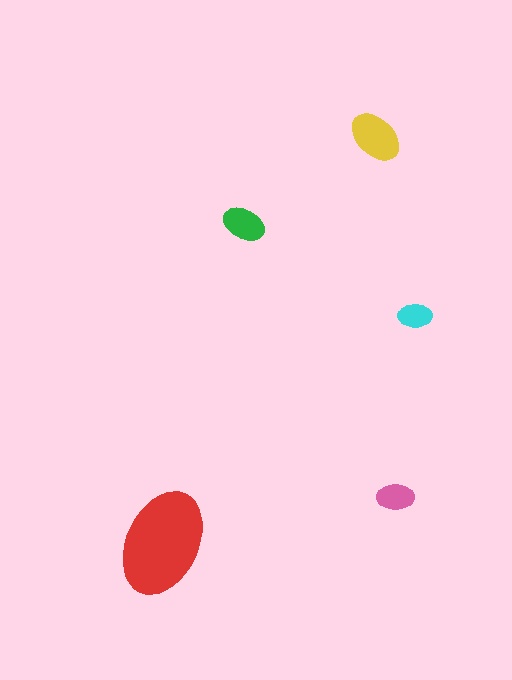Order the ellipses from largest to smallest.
the red one, the yellow one, the green one, the pink one, the cyan one.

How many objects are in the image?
There are 5 objects in the image.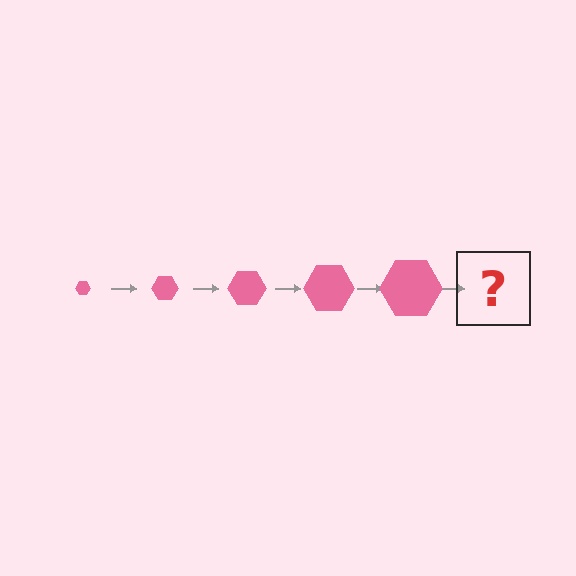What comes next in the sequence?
The next element should be a pink hexagon, larger than the previous one.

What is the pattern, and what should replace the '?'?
The pattern is that the hexagon gets progressively larger each step. The '?' should be a pink hexagon, larger than the previous one.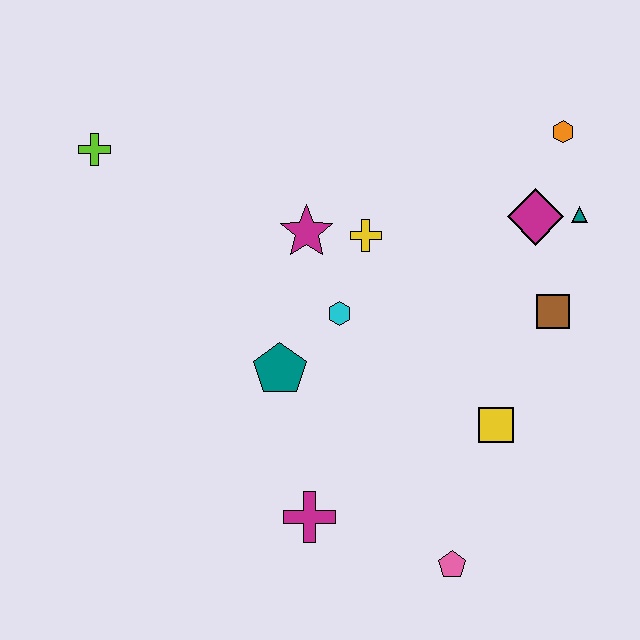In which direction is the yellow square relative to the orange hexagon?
The yellow square is below the orange hexagon.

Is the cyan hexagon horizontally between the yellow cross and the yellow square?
No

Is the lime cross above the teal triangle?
Yes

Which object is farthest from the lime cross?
The pink pentagon is farthest from the lime cross.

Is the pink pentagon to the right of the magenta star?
Yes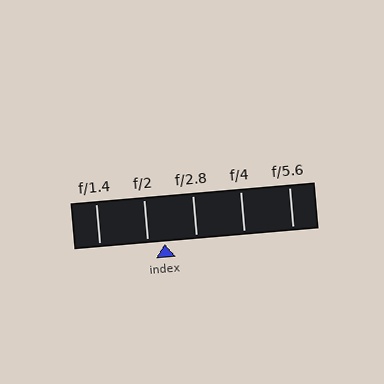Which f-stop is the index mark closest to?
The index mark is closest to f/2.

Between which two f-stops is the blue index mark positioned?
The index mark is between f/2 and f/2.8.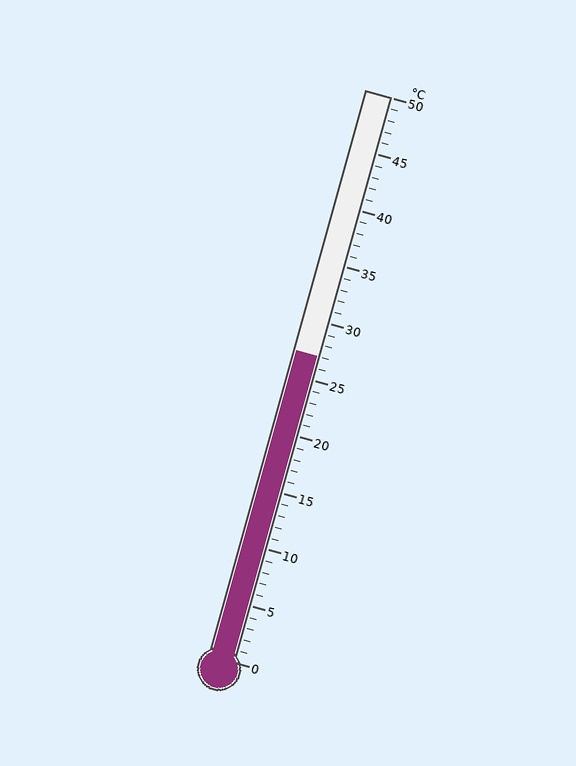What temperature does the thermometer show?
The thermometer shows approximately 27°C.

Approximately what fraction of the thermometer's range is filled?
The thermometer is filled to approximately 55% of its range.